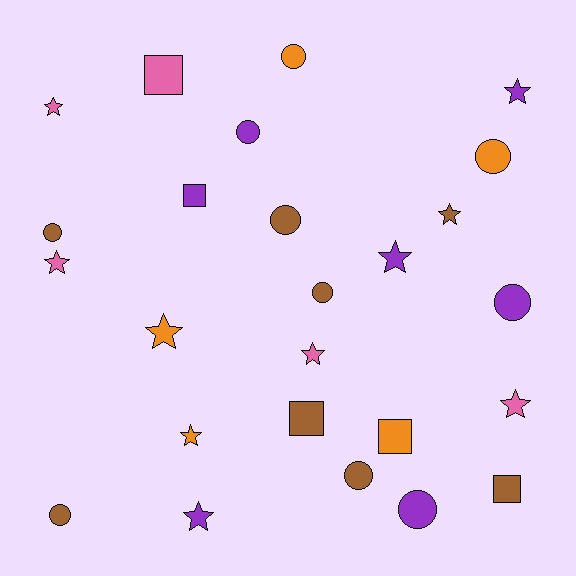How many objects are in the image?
There are 25 objects.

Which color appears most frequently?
Brown, with 8 objects.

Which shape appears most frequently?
Circle, with 10 objects.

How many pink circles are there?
There are no pink circles.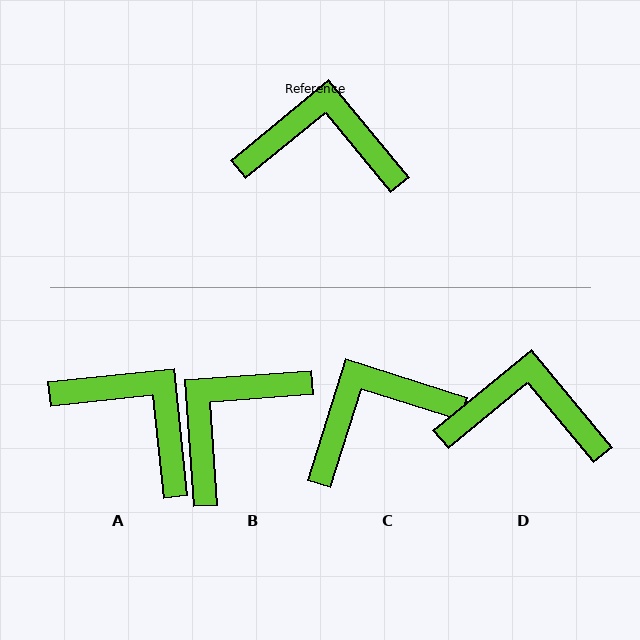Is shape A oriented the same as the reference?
No, it is off by about 34 degrees.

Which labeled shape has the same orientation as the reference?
D.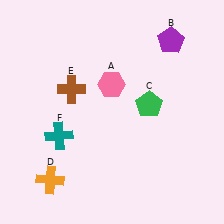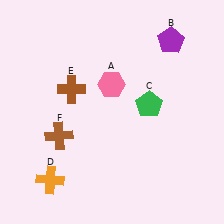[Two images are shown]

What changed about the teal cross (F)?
In Image 1, F is teal. In Image 2, it changed to brown.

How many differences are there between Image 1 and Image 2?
There is 1 difference between the two images.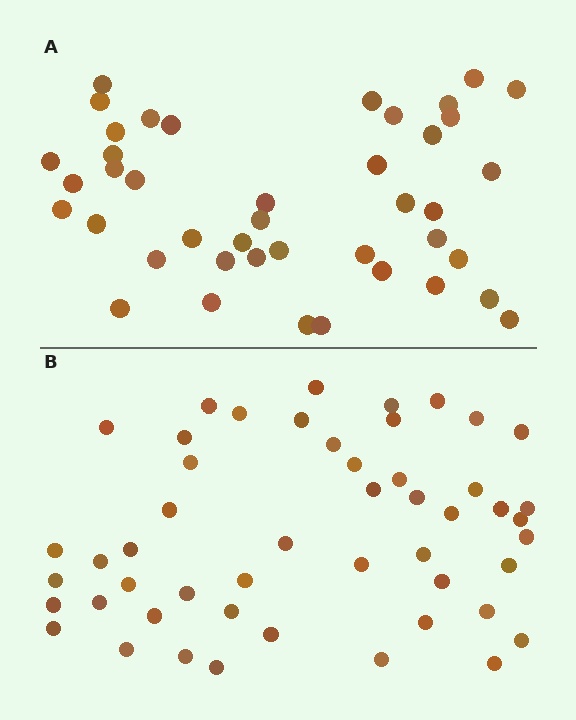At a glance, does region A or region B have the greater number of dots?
Region B (the bottom region) has more dots.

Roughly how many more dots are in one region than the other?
Region B has roughly 8 or so more dots than region A.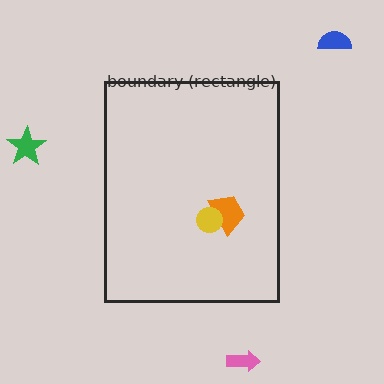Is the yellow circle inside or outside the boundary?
Inside.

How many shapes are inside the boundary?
2 inside, 3 outside.